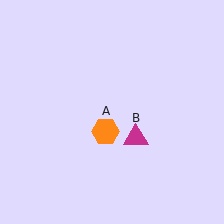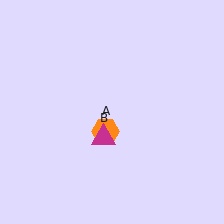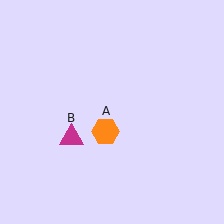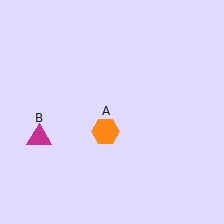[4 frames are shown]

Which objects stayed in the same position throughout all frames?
Orange hexagon (object A) remained stationary.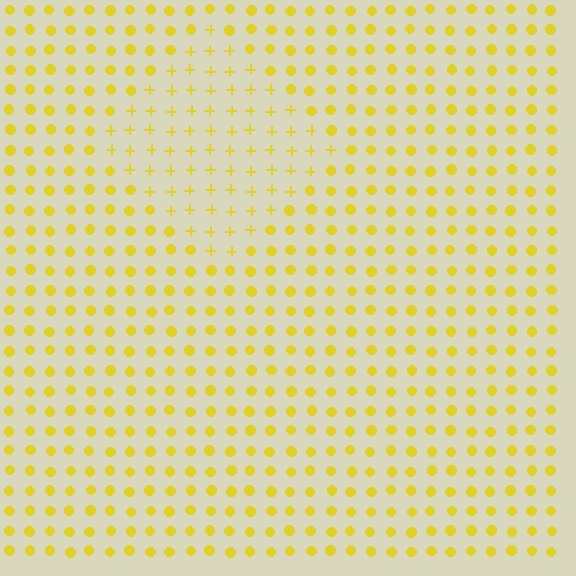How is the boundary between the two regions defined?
The boundary is defined by a change in element shape: plus signs inside vs. circles outside. All elements share the same color and spacing.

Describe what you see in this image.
The image is filled with small yellow elements arranged in a uniform grid. A diamond-shaped region contains plus signs, while the surrounding area contains circles. The boundary is defined purely by the change in element shape.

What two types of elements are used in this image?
The image uses plus signs inside the diamond region and circles outside it.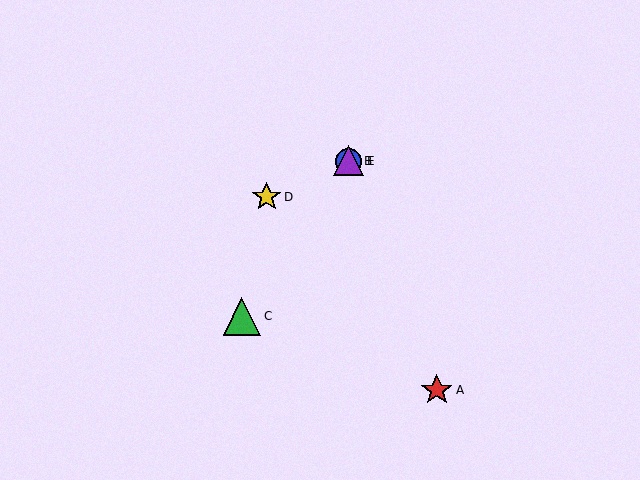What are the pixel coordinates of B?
Object B is at (348, 161).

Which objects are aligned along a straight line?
Objects B, C, E are aligned along a straight line.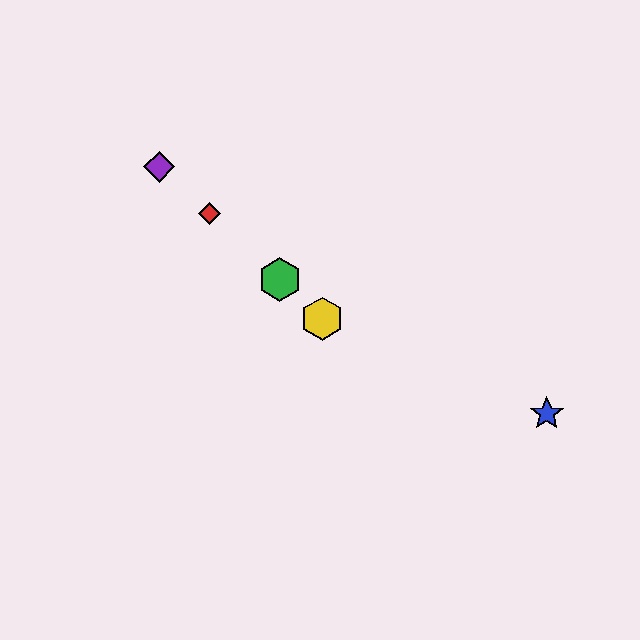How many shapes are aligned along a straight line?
4 shapes (the red diamond, the green hexagon, the yellow hexagon, the purple diamond) are aligned along a straight line.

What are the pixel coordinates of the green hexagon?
The green hexagon is at (280, 280).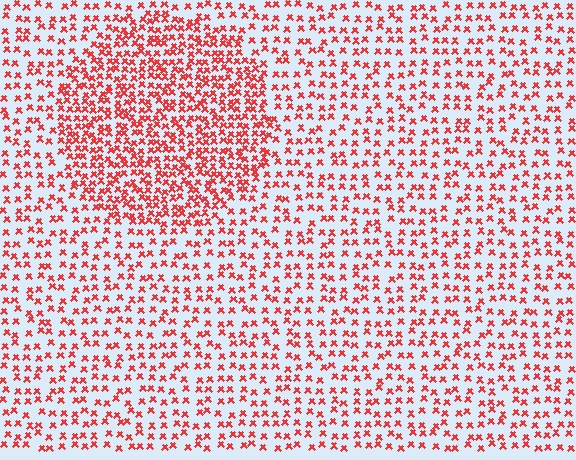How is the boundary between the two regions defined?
The boundary is defined by a change in element density (approximately 2.0x ratio). All elements are the same color, size, and shape.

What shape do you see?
I see a circle.